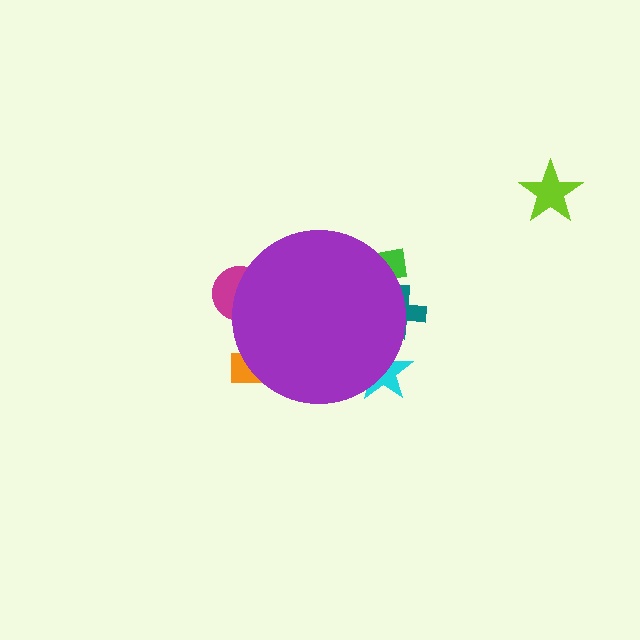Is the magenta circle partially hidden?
Yes, the magenta circle is partially hidden behind the purple circle.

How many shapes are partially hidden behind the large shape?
5 shapes are partially hidden.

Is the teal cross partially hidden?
Yes, the teal cross is partially hidden behind the purple circle.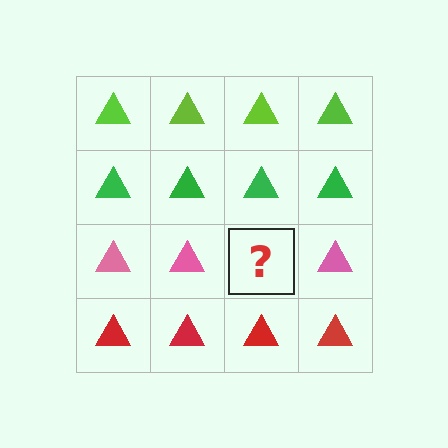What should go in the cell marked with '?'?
The missing cell should contain a pink triangle.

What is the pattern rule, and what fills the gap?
The rule is that each row has a consistent color. The gap should be filled with a pink triangle.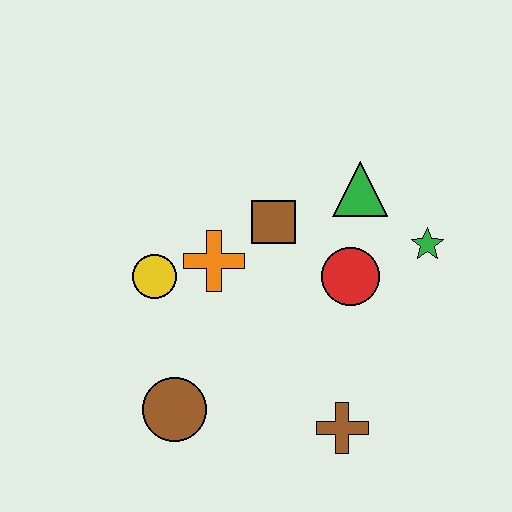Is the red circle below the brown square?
Yes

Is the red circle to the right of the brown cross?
Yes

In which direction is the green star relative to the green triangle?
The green star is to the right of the green triangle.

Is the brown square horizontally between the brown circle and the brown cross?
Yes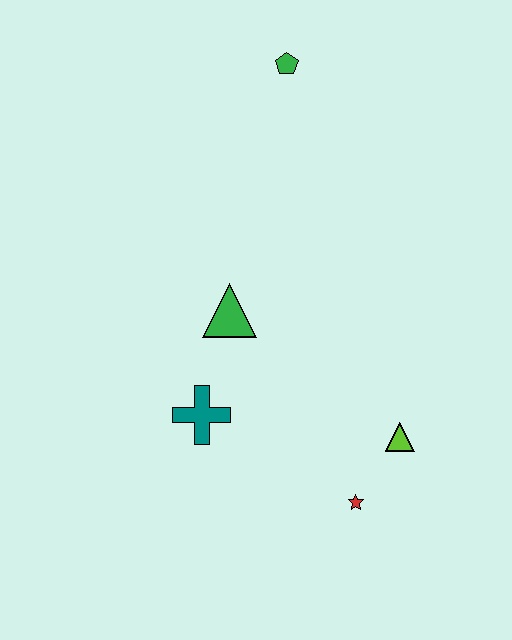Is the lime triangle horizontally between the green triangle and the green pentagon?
No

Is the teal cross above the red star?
Yes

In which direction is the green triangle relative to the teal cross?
The green triangle is above the teal cross.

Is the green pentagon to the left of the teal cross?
No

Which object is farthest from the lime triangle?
The green pentagon is farthest from the lime triangle.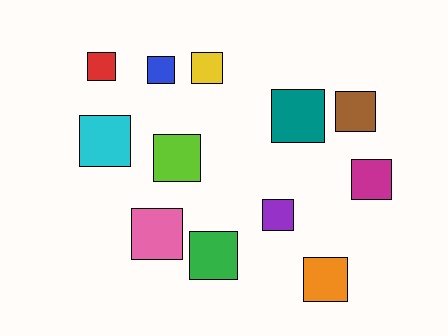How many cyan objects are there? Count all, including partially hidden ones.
There is 1 cyan object.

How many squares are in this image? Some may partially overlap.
There are 12 squares.